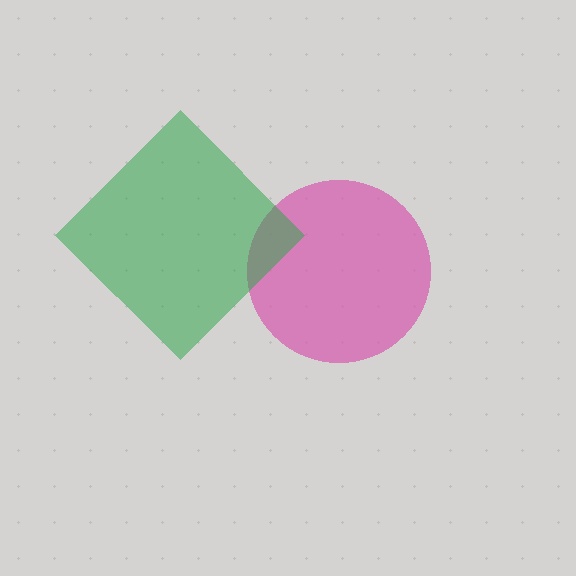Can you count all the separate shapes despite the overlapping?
Yes, there are 2 separate shapes.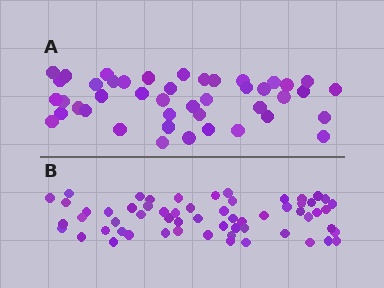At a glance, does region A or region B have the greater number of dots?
Region B (the bottom region) has more dots.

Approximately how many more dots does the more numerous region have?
Region B has approximately 15 more dots than region A.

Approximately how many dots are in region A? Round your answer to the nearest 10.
About 40 dots. (The exact count is 44, which rounds to 40.)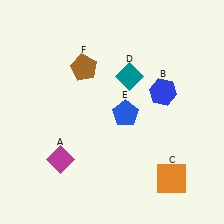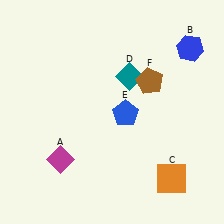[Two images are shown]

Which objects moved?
The objects that moved are: the blue hexagon (B), the brown pentagon (F).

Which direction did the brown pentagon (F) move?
The brown pentagon (F) moved right.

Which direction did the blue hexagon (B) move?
The blue hexagon (B) moved up.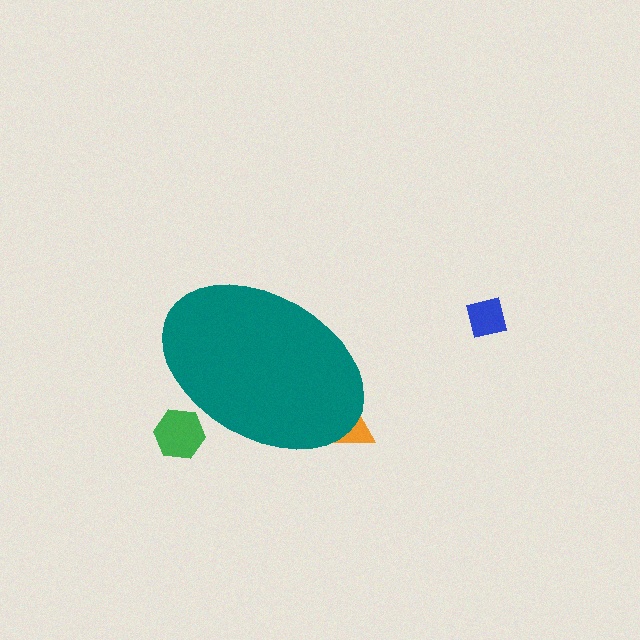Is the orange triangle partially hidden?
Yes, the orange triangle is partially hidden behind the teal ellipse.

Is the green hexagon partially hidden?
Yes, the green hexagon is partially hidden behind the teal ellipse.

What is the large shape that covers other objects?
A teal ellipse.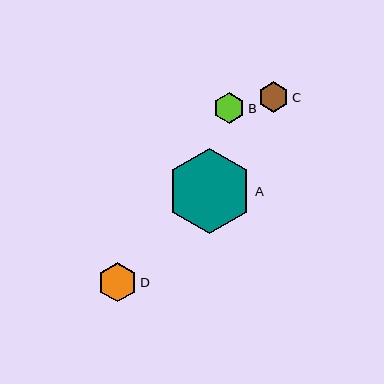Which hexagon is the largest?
Hexagon A is the largest with a size of approximately 85 pixels.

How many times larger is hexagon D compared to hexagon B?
Hexagon D is approximately 1.3 times the size of hexagon B.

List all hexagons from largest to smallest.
From largest to smallest: A, D, B, C.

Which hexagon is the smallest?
Hexagon C is the smallest with a size of approximately 30 pixels.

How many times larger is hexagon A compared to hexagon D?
Hexagon A is approximately 2.1 times the size of hexagon D.